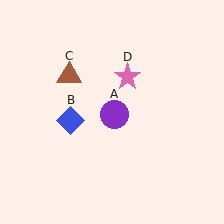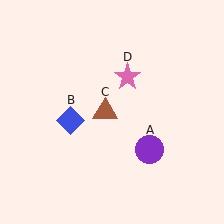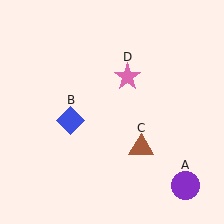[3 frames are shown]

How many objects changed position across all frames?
2 objects changed position: purple circle (object A), brown triangle (object C).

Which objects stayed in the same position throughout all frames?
Blue diamond (object B) and pink star (object D) remained stationary.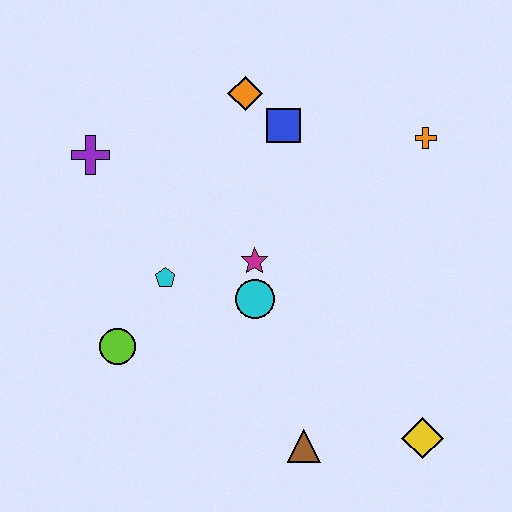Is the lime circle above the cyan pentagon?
No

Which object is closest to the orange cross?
The blue square is closest to the orange cross.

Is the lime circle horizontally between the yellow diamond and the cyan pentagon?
No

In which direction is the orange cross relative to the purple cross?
The orange cross is to the right of the purple cross.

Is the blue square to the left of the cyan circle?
No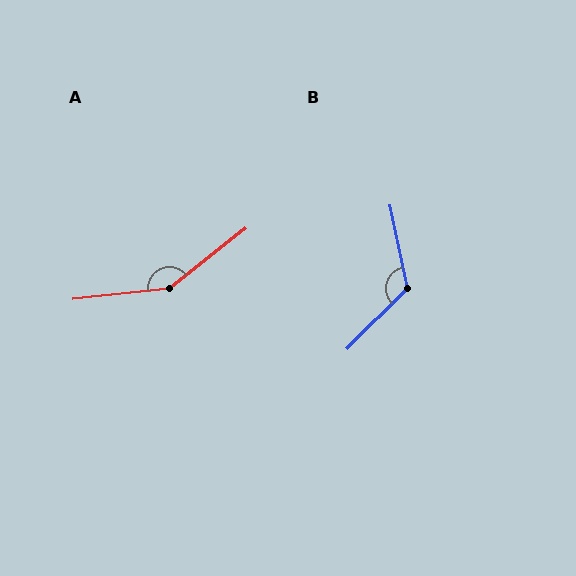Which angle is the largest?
A, at approximately 148 degrees.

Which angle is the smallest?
B, at approximately 123 degrees.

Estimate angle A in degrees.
Approximately 148 degrees.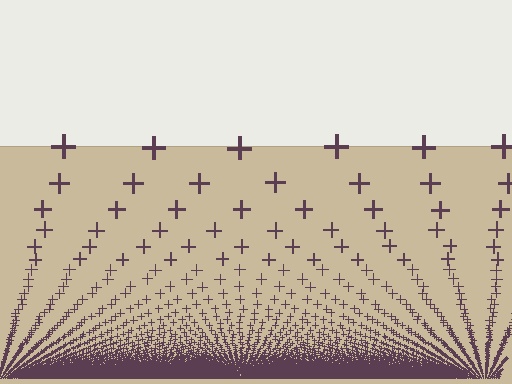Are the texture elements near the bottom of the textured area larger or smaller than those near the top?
Smaller. The gradient is inverted — elements near the bottom are smaller and denser.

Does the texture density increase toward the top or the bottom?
Density increases toward the bottom.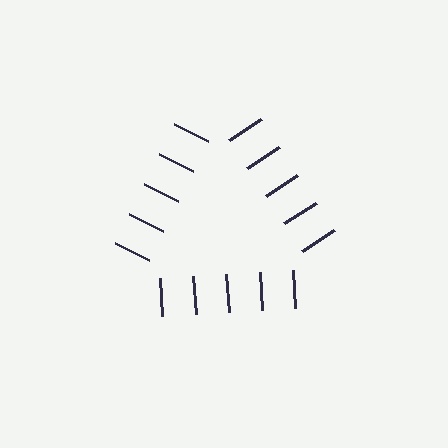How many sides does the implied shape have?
3 sides — the line-ends trace a triangle.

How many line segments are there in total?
15 — 5 along each of the 3 edges.